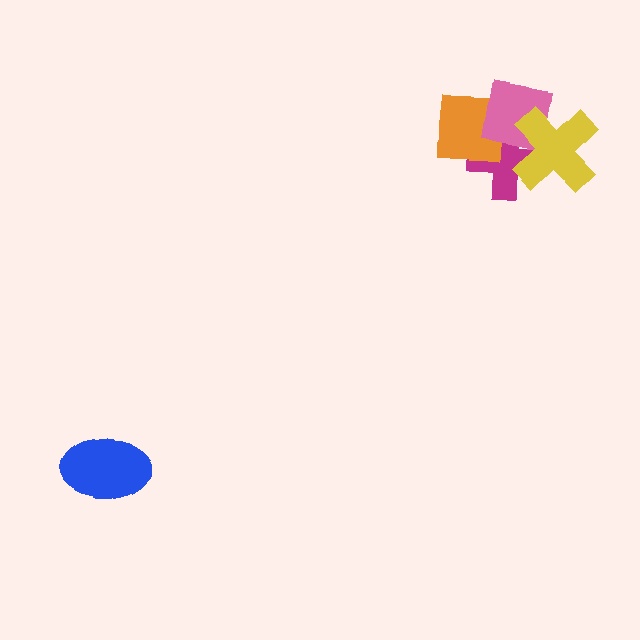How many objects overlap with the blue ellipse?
0 objects overlap with the blue ellipse.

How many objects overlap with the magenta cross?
3 objects overlap with the magenta cross.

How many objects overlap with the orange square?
2 objects overlap with the orange square.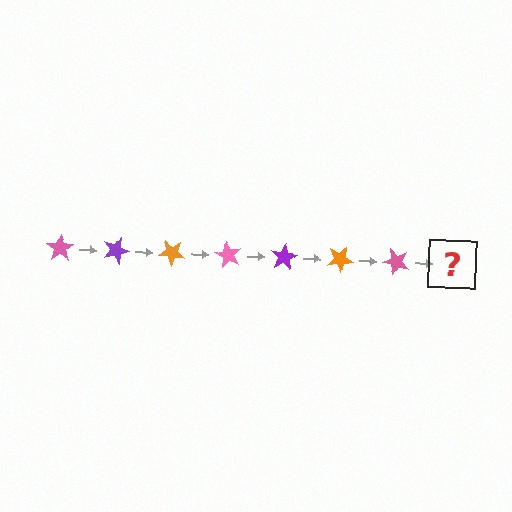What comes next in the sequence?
The next element should be a purple star, rotated 140 degrees from the start.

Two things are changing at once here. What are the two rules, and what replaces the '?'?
The two rules are that it rotates 20 degrees each step and the color cycles through pink, purple, and orange. The '?' should be a purple star, rotated 140 degrees from the start.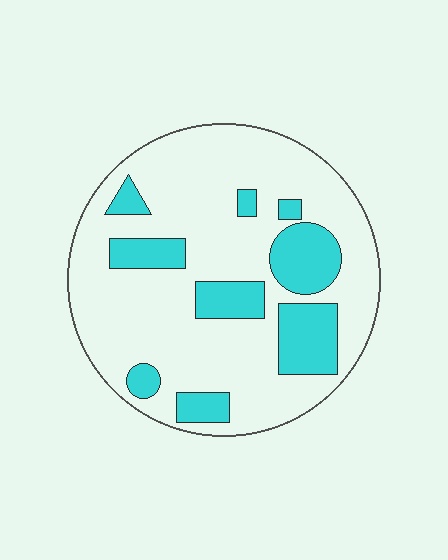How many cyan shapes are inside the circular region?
9.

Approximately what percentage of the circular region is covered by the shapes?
Approximately 25%.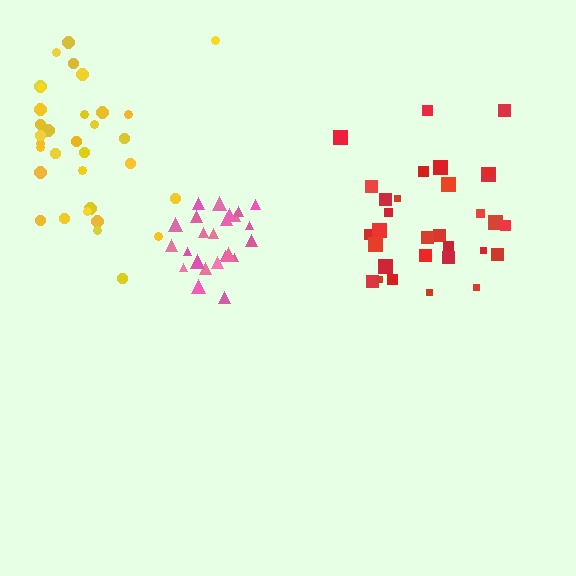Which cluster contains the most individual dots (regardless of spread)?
Yellow (34).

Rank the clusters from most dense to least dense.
pink, yellow, red.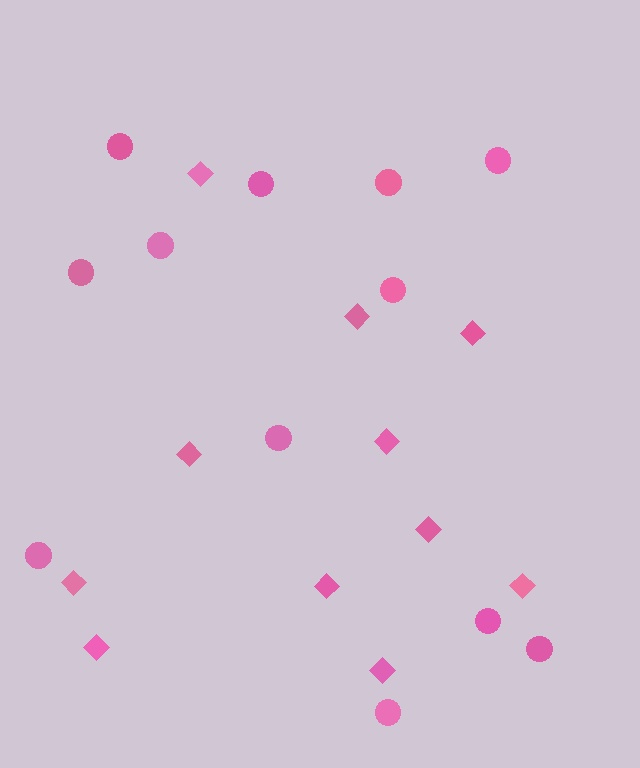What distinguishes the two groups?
There are 2 groups: one group of diamonds (11) and one group of circles (12).